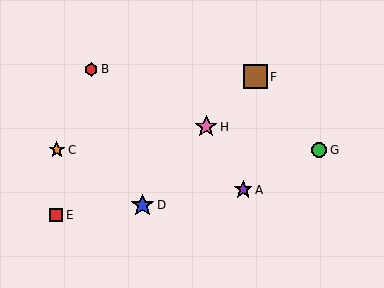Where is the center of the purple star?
The center of the purple star is at (243, 190).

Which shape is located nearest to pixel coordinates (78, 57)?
The red hexagon (labeled B) at (91, 69) is nearest to that location.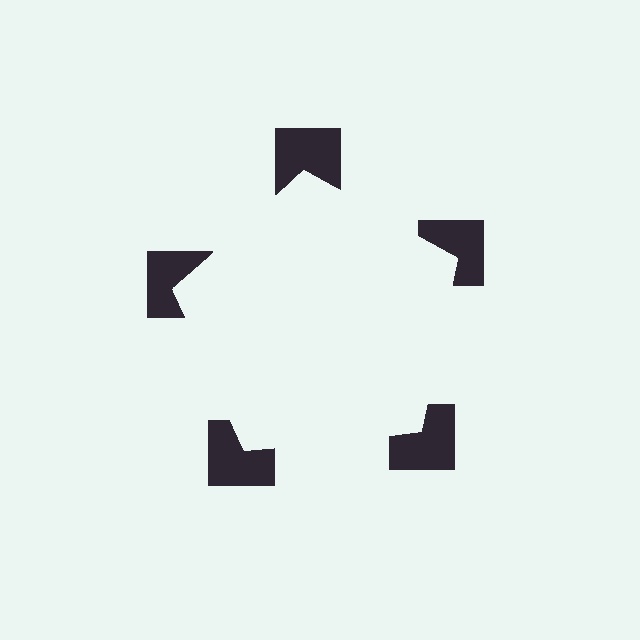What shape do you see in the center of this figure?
An illusory pentagon — its edges are inferred from the aligned wedge cuts in the notched squares, not physically drawn.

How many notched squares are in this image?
There are 5 — one at each vertex of the illusory pentagon.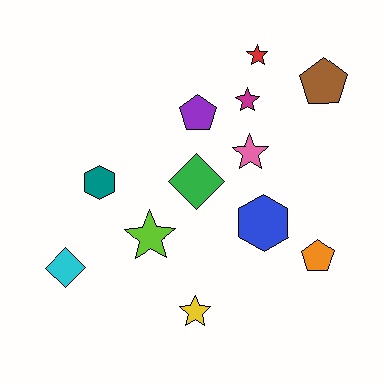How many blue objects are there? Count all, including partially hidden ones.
There is 1 blue object.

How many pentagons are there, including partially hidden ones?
There are 3 pentagons.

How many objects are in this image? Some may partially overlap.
There are 12 objects.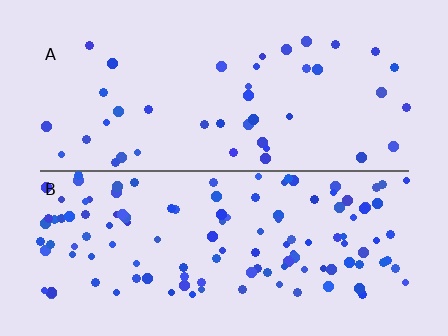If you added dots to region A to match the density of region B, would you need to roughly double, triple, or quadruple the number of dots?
Approximately triple.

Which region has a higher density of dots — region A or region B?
B (the bottom).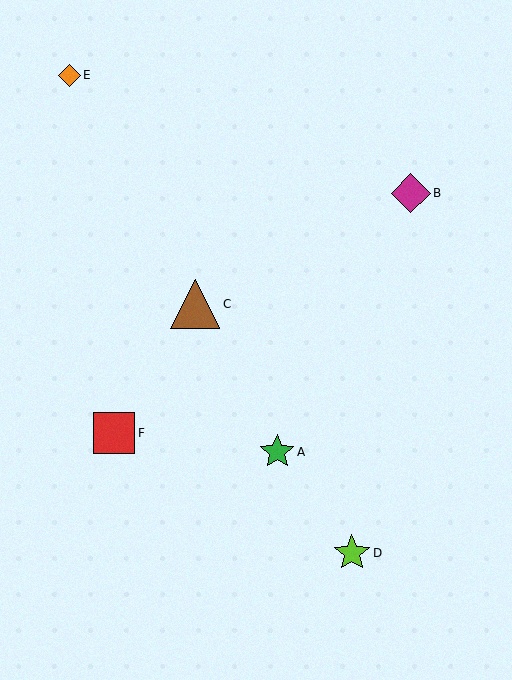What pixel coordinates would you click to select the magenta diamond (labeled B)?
Click at (411, 193) to select the magenta diamond B.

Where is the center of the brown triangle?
The center of the brown triangle is at (195, 304).